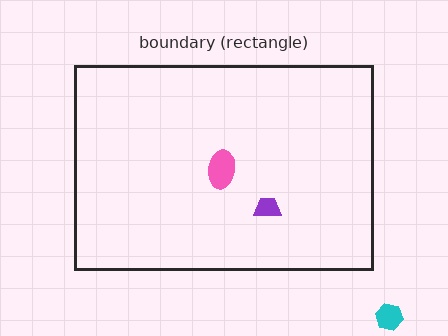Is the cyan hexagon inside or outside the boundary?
Outside.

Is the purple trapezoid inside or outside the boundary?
Inside.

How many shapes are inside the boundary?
2 inside, 1 outside.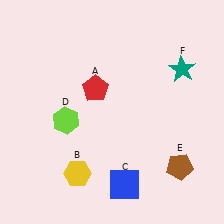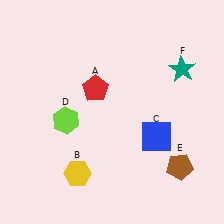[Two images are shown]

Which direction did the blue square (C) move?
The blue square (C) moved up.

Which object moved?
The blue square (C) moved up.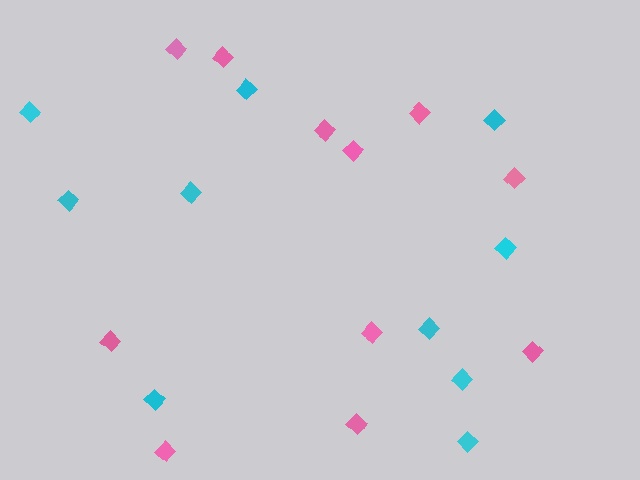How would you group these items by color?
There are 2 groups: one group of cyan diamonds (10) and one group of pink diamonds (11).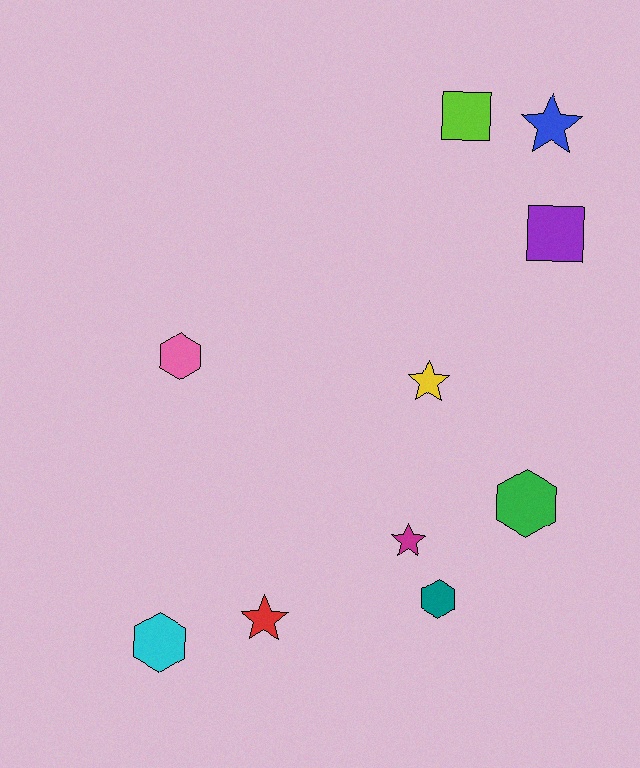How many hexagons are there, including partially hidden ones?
There are 4 hexagons.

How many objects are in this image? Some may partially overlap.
There are 10 objects.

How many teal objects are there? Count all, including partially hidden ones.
There is 1 teal object.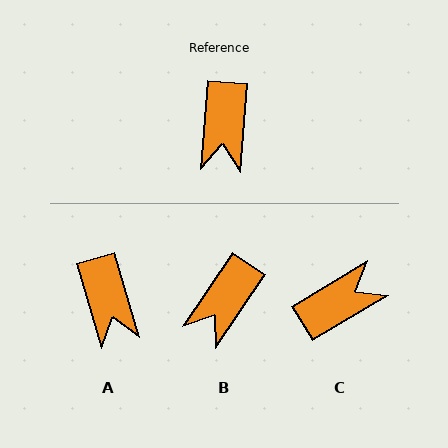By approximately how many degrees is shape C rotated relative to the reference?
Approximately 125 degrees counter-clockwise.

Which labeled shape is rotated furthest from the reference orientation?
C, about 125 degrees away.